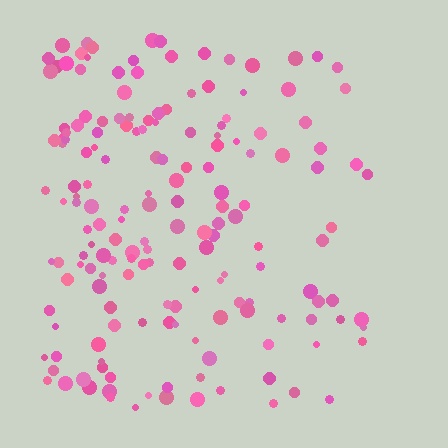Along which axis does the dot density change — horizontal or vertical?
Horizontal.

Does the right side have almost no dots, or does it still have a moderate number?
Still a moderate number, just noticeably fewer than the left.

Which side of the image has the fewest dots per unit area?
The right.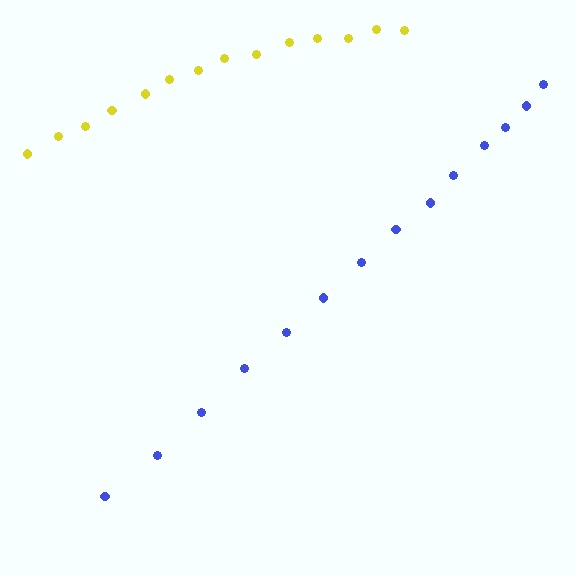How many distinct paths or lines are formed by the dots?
There are 2 distinct paths.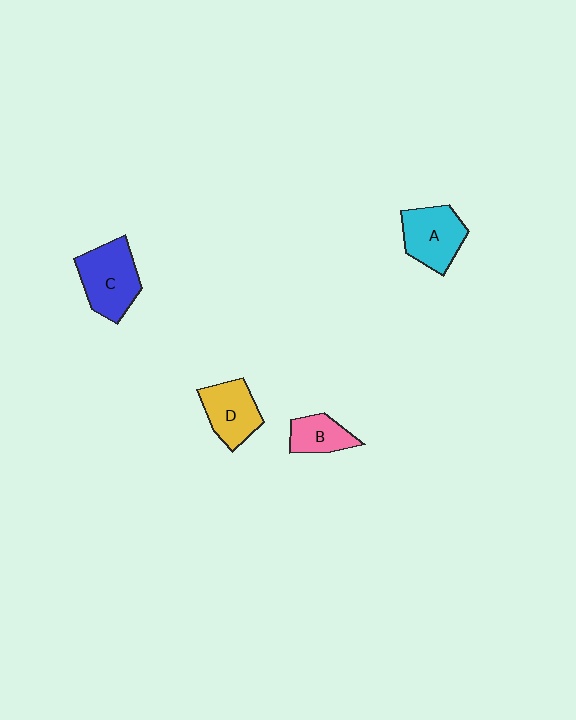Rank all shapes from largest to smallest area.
From largest to smallest: C (blue), A (cyan), D (yellow), B (pink).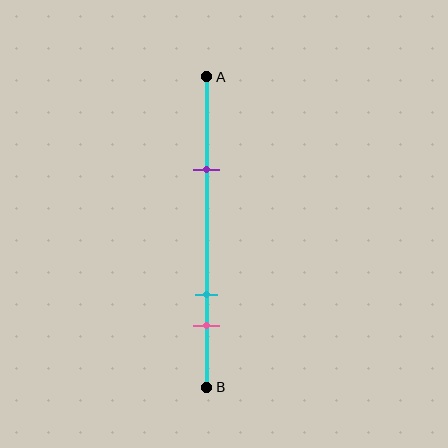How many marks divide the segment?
There are 3 marks dividing the segment.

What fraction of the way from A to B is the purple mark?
The purple mark is approximately 30% (0.3) of the way from A to B.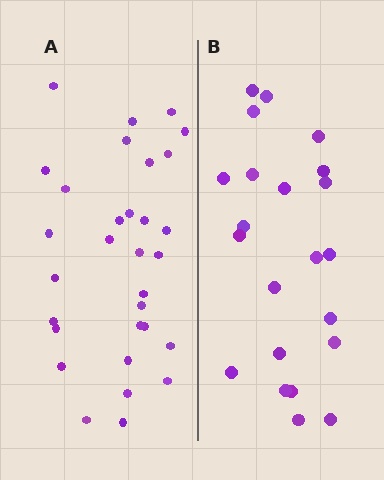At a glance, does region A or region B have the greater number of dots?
Region A (the left region) has more dots.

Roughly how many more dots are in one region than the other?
Region A has roughly 8 or so more dots than region B.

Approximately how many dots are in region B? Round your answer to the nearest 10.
About 20 dots. (The exact count is 22, which rounds to 20.)